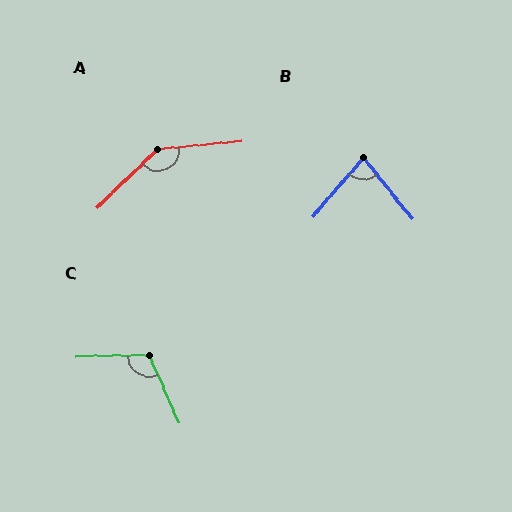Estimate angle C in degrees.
Approximately 113 degrees.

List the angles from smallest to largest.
B (79°), C (113°), A (142°).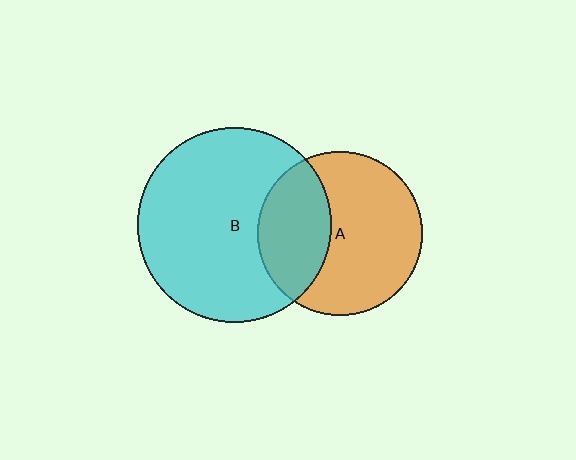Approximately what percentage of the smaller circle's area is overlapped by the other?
Approximately 35%.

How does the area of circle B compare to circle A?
Approximately 1.4 times.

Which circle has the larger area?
Circle B (cyan).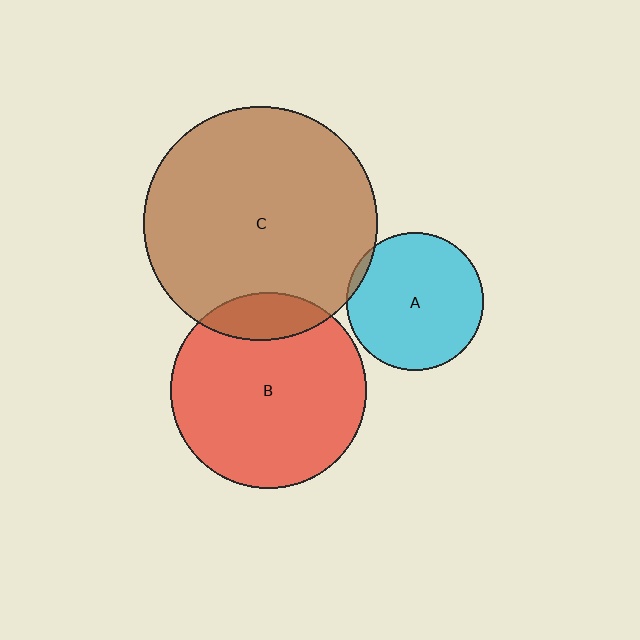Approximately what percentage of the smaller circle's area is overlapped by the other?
Approximately 15%.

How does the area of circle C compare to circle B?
Approximately 1.4 times.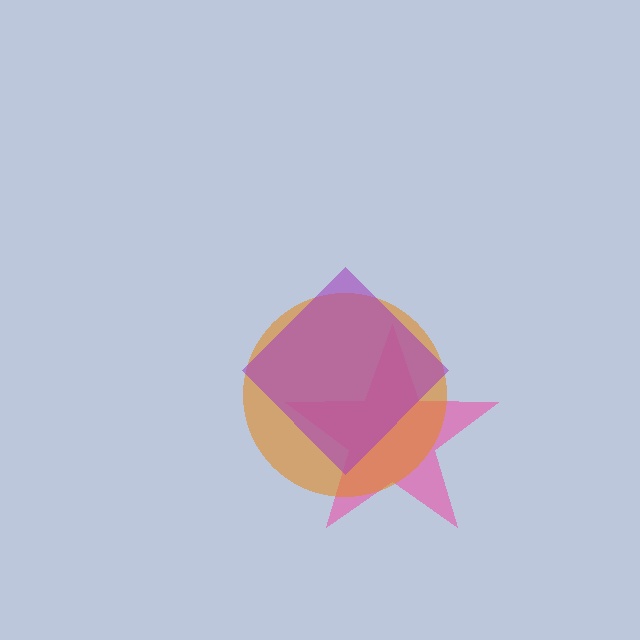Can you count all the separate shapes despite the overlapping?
Yes, there are 3 separate shapes.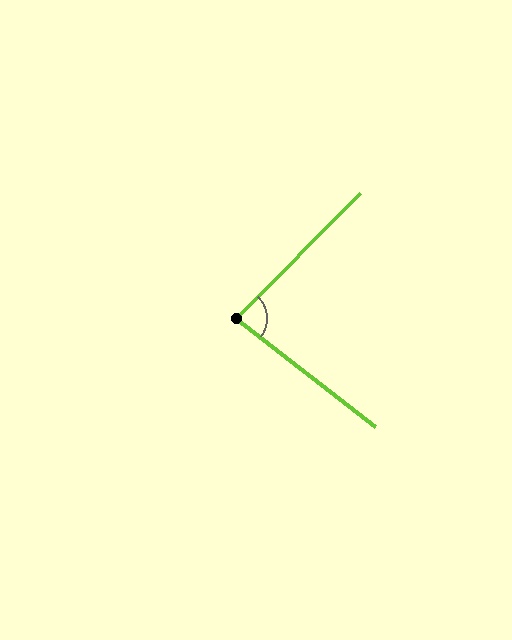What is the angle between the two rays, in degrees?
Approximately 83 degrees.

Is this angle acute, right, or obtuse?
It is acute.